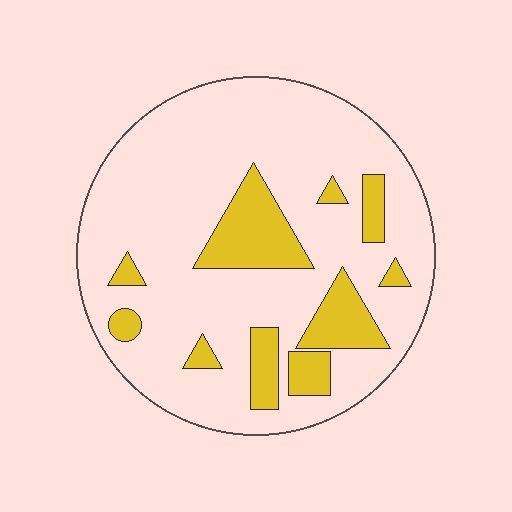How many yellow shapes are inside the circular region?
10.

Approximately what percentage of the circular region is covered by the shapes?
Approximately 20%.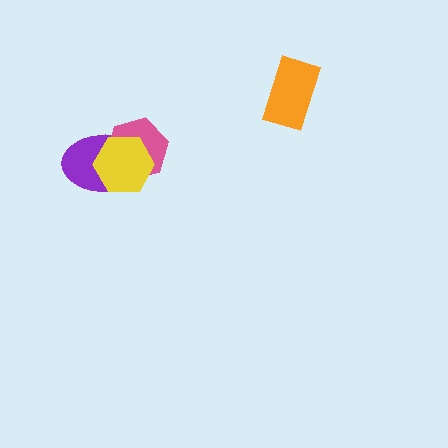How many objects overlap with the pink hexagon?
2 objects overlap with the pink hexagon.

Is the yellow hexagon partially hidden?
No, no other shape covers it.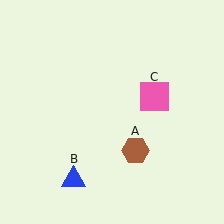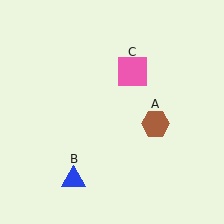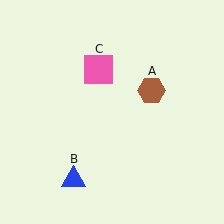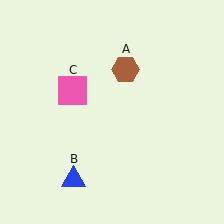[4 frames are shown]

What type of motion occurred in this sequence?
The brown hexagon (object A), pink square (object C) rotated counterclockwise around the center of the scene.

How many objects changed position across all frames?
2 objects changed position: brown hexagon (object A), pink square (object C).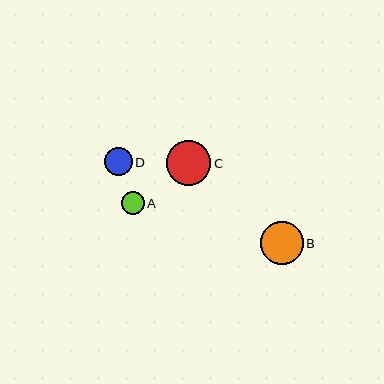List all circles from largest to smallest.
From largest to smallest: C, B, D, A.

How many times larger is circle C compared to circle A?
Circle C is approximately 2.0 times the size of circle A.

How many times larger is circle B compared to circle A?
Circle B is approximately 1.9 times the size of circle A.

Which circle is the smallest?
Circle A is the smallest with a size of approximately 23 pixels.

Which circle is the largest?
Circle C is the largest with a size of approximately 45 pixels.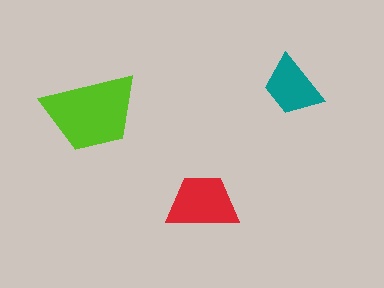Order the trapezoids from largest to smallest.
the lime one, the red one, the teal one.